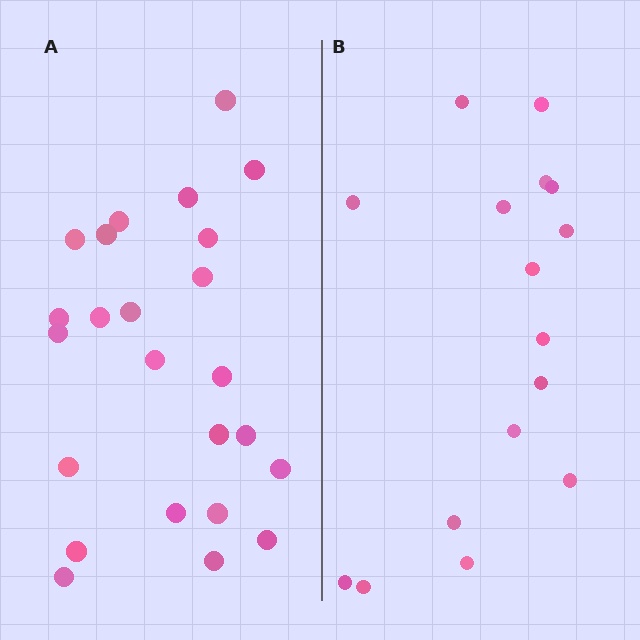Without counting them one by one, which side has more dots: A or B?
Region A (the left region) has more dots.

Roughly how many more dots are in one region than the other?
Region A has roughly 8 or so more dots than region B.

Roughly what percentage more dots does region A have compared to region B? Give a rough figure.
About 50% more.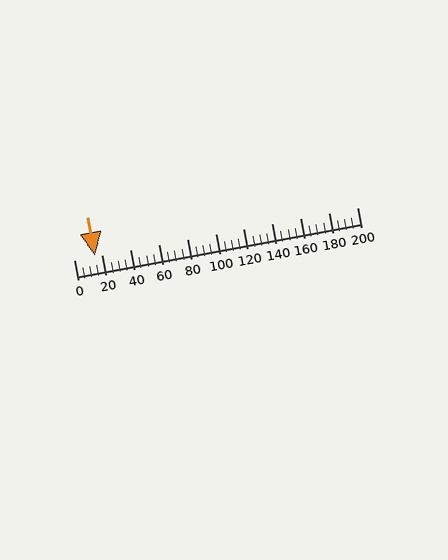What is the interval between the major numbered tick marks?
The major tick marks are spaced 20 units apart.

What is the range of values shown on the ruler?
The ruler shows values from 0 to 200.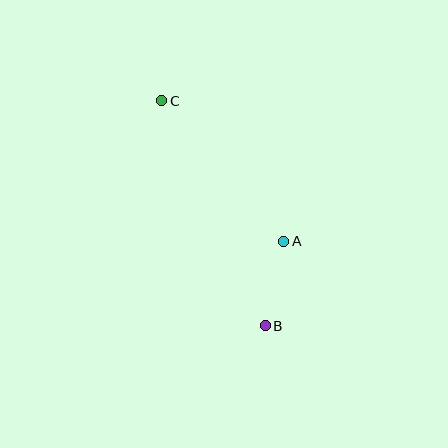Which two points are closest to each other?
Points A and B are closest to each other.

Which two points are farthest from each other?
Points B and C are farthest from each other.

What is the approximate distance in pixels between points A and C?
The distance between A and C is approximately 186 pixels.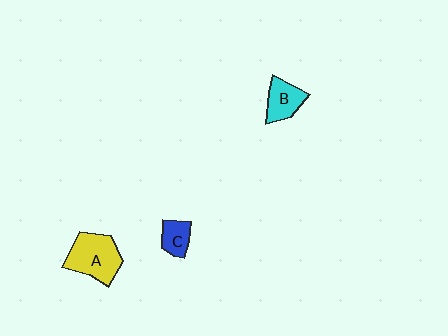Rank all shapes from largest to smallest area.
From largest to smallest: A (yellow), B (cyan), C (blue).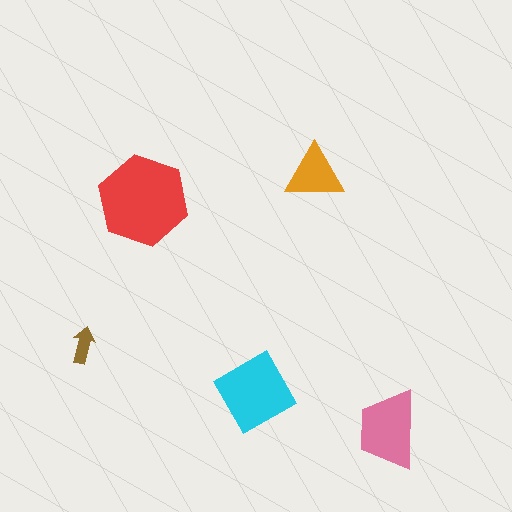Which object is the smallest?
The brown arrow.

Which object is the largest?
The red hexagon.